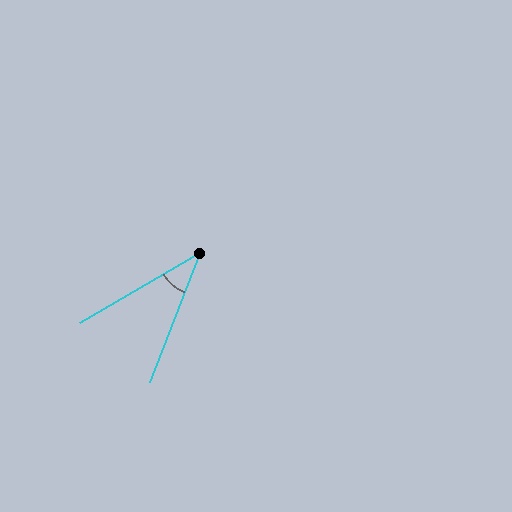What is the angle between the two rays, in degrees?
Approximately 39 degrees.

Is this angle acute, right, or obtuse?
It is acute.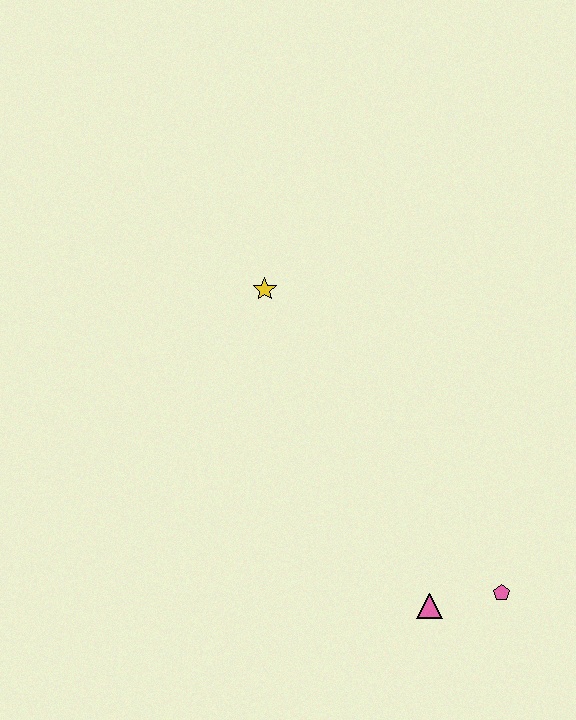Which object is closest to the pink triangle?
The pink pentagon is closest to the pink triangle.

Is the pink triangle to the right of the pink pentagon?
No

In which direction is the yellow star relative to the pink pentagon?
The yellow star is above the pink pentagon.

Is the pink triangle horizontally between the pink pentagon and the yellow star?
Yes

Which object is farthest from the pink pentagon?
The yellow star is farthest from the pink pentagon.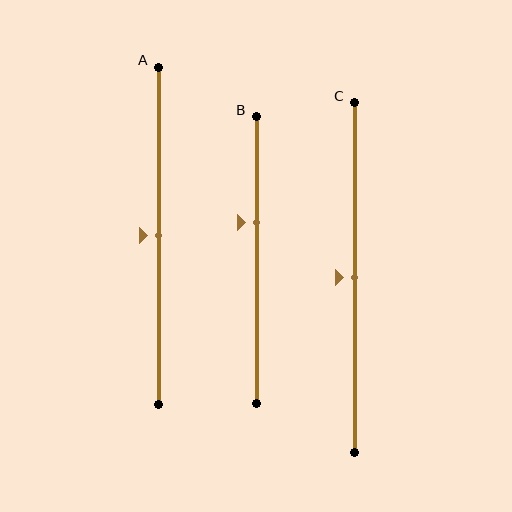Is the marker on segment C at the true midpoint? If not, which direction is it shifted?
Yes, the marker on segment C is at the true midpoint.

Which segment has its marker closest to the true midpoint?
Segment A has its marker closest to the true midpoint.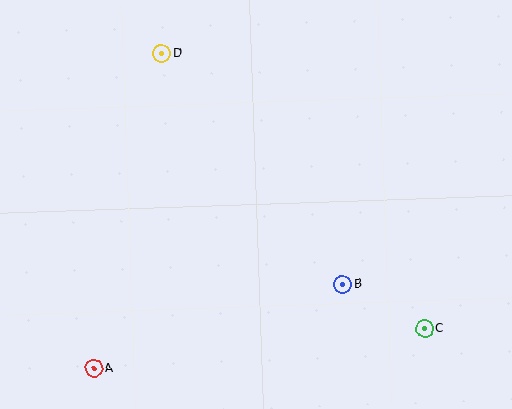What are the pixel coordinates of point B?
Point B is at (342, 284).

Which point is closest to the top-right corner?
Point B is closest to the top-right corner.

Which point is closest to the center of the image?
Point B at (342, 284) is closest to the center.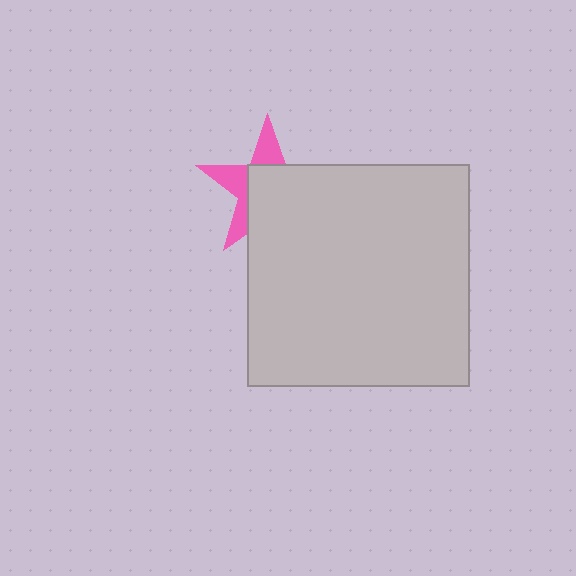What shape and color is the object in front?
The object in front is a light gray square.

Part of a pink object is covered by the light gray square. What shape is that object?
It is a star.